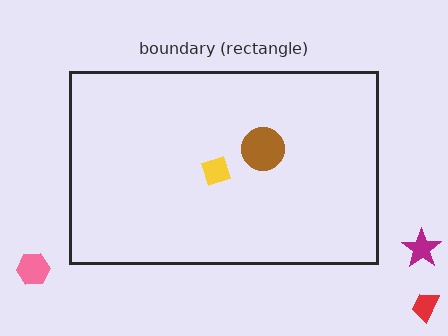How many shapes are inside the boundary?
2 inside, 3 outside.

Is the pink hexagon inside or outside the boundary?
Outside.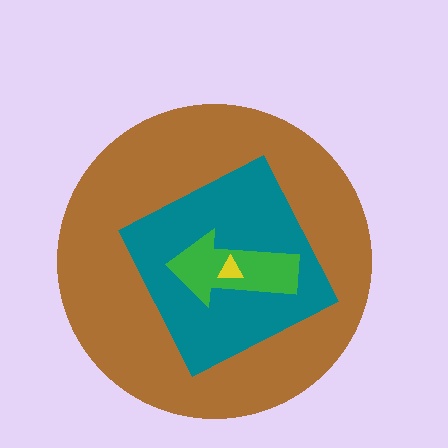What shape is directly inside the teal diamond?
The green arrow.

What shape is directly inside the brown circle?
The teal diamond.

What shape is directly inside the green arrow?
The yellow triangle.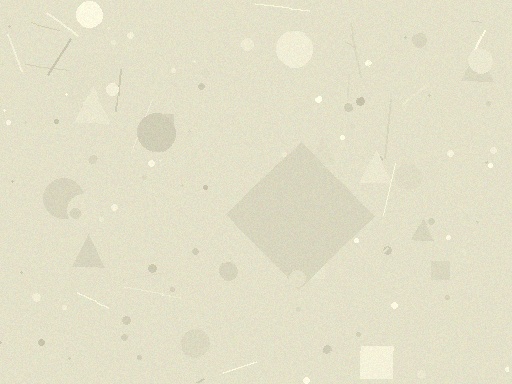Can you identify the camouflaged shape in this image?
The camouflaged shape is a diamond.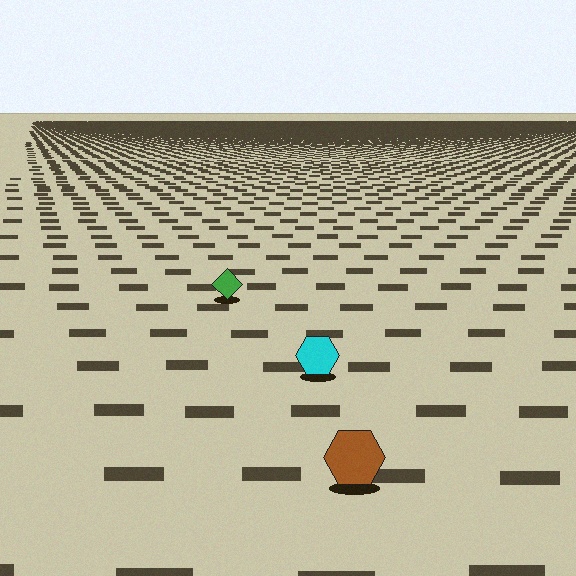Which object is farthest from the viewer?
The green diamond is farthest from the viewer. It appears smaller and the ground texture around it is denser.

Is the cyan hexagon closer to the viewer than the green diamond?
Yes. The cyan hexagon is closer — you can tell from the texture gradient: the ground texture is coarser near it.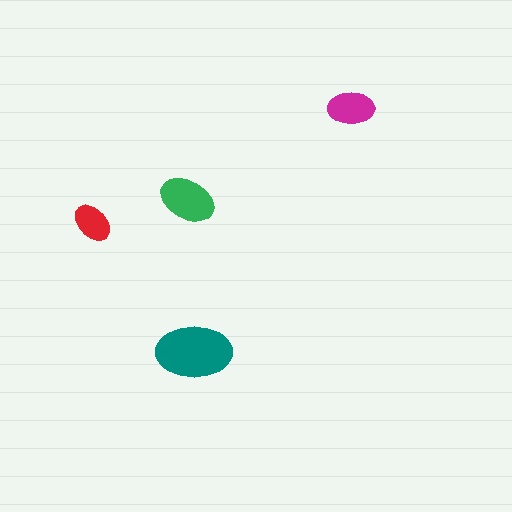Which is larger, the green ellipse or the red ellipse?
The green one.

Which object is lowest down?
The teal ellipse is bottommost.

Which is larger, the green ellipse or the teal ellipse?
The teal one.